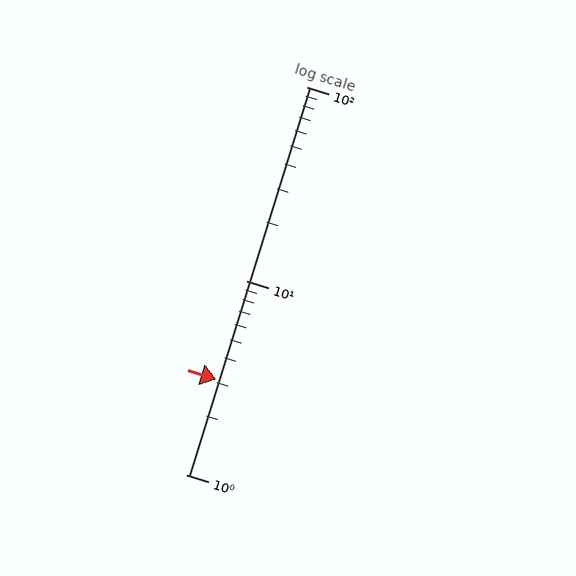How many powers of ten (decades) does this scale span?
The scale spans 2 decades, from 1 to 100.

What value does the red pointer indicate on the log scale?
The pointer indicates approximately 3.1.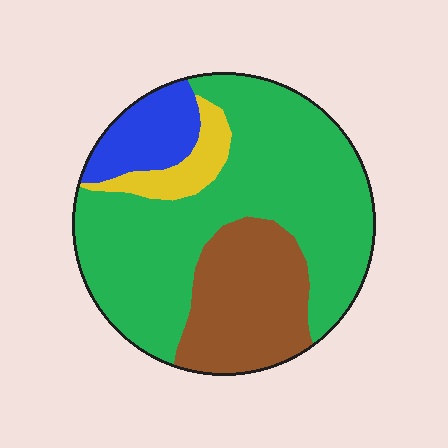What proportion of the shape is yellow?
Yellow takes up about one tenth (1/10) of the shape.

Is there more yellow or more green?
Green.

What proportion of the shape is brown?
Brown takes up about one quarter (1/4) of the shape.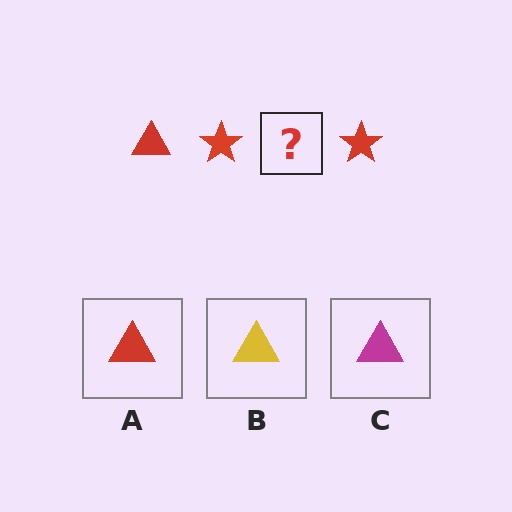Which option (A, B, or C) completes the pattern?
A.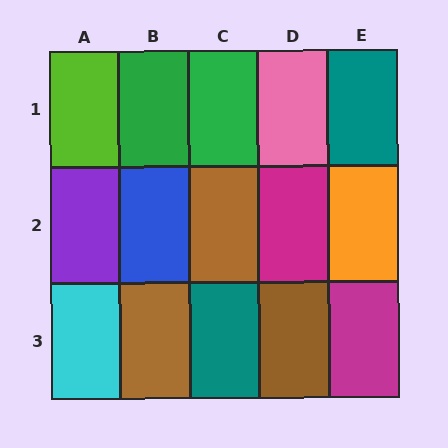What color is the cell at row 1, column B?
Green.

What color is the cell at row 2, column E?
Orange.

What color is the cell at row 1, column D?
Pink.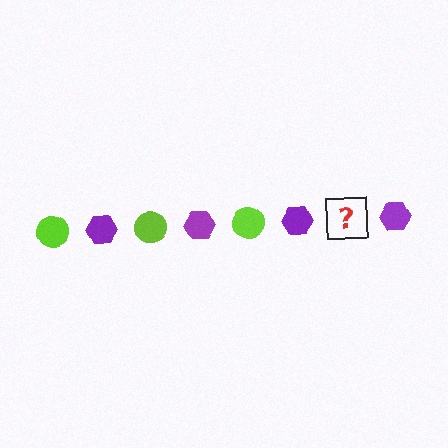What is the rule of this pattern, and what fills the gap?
The rule is that the pattern alternates between lime circle and purple hexagon. The gap should be filled with a lime circle.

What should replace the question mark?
The question mark should be replaced with a lime circle.